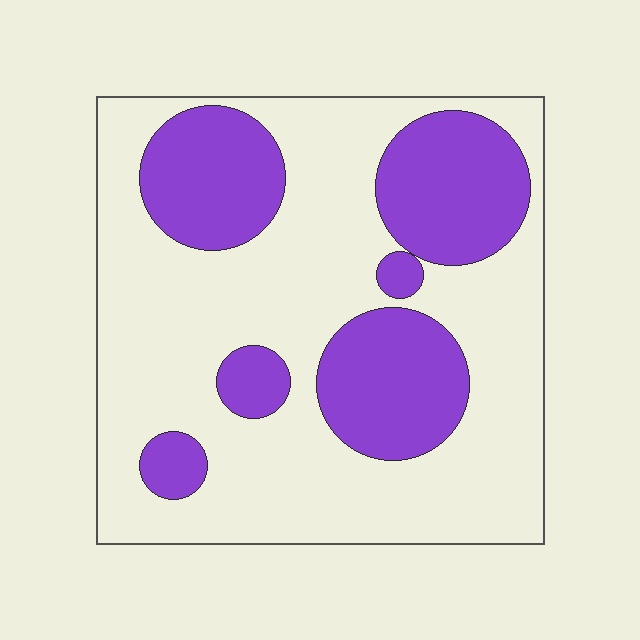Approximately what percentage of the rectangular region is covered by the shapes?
Approximately 30%.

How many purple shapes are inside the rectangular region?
6.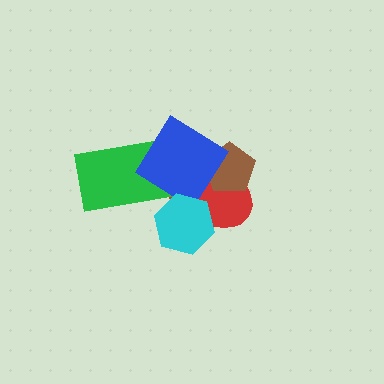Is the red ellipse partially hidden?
Yes, it is partially covered by another shape.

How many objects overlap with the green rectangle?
2 objects overlap with the green rectangle.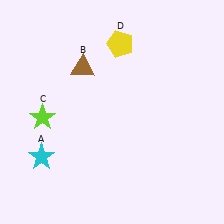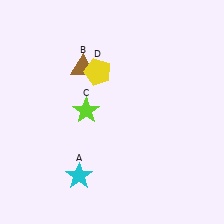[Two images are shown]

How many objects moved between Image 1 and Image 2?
3 objects moved between the two images.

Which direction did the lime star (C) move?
The lime star (C) moved right.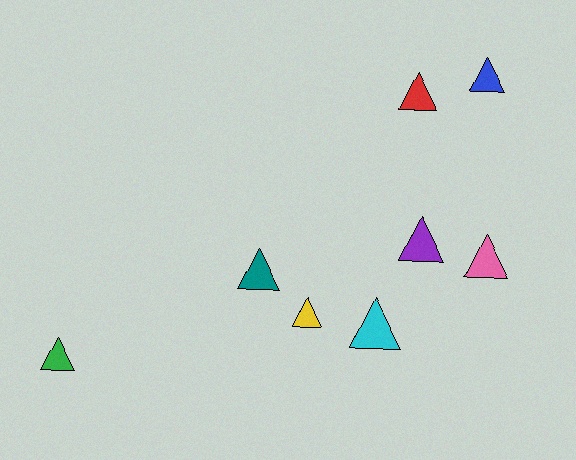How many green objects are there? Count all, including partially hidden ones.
There is 1 green object.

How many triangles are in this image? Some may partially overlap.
There are 8 triangles.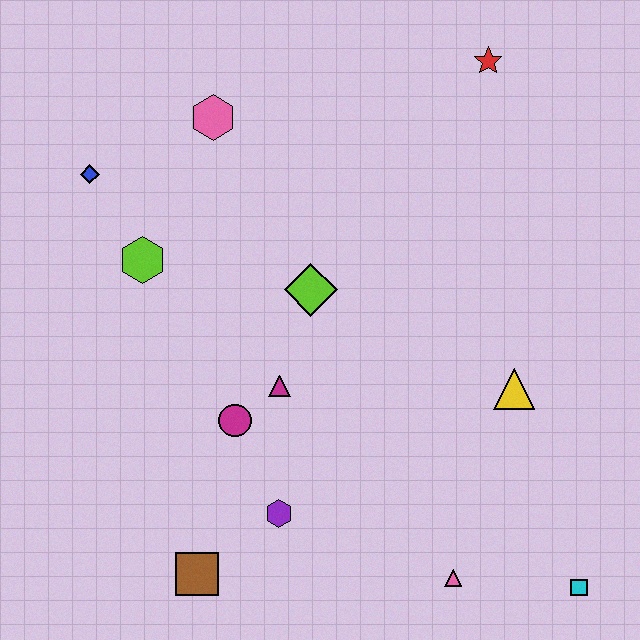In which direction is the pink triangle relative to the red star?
The pink triangle is below the red star.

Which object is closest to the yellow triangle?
The pink triangle is closest to the yellow triangle.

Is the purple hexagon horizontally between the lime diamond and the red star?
No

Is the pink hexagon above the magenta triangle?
Yes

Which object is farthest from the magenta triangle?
The red star is farthest from the magenta triangle.